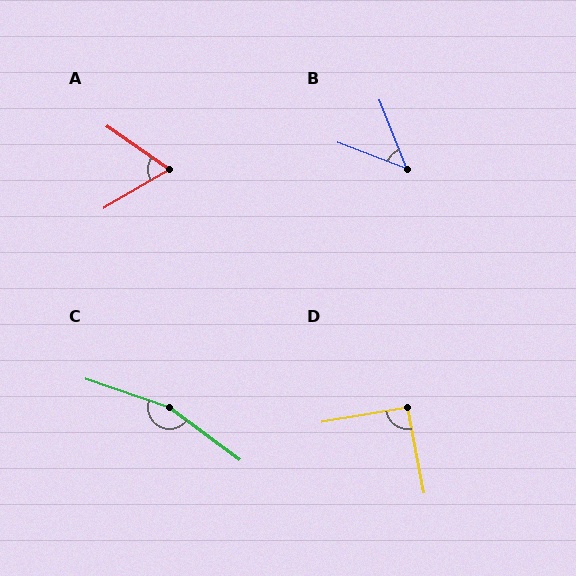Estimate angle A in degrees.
Approximately 66 degrees.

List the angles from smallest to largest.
B (48°), A (66°), D (91°), C (162°).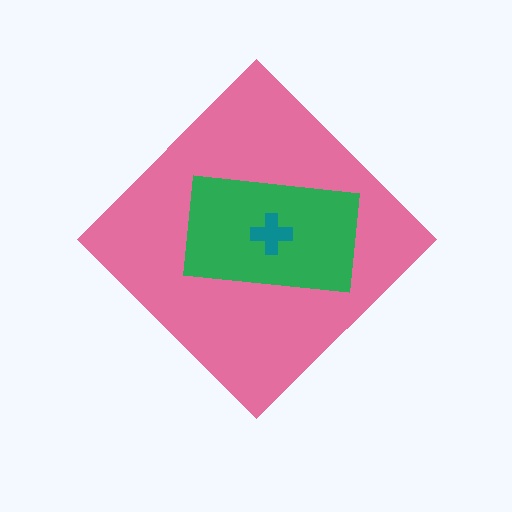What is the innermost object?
The teal cross.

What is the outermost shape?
The pink diamond.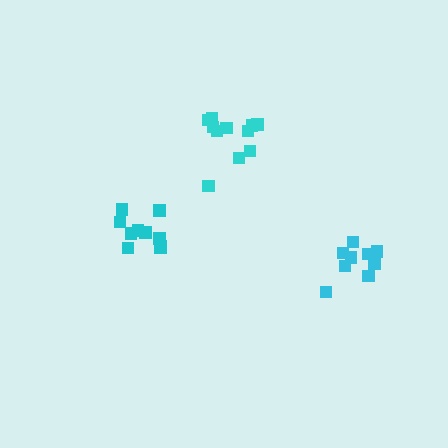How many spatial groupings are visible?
There are 3 spatial groupings.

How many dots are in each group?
Group 1: 10 dots, Group 2: 11 dots, Group 3: 10 dots (31 total).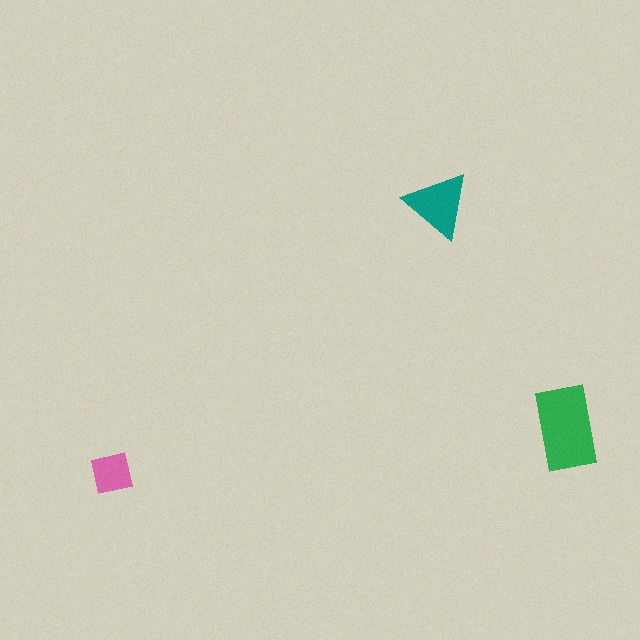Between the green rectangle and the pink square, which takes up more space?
The green rectangle.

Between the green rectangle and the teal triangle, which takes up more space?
The green rectangle.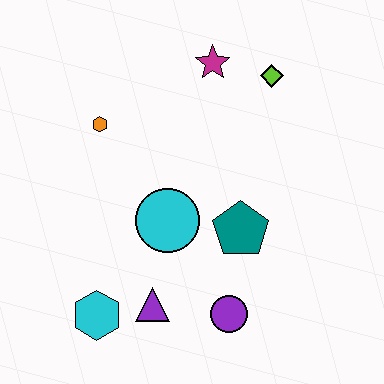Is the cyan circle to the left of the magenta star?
Yes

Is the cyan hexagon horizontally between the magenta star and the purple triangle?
No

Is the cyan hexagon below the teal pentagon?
Yes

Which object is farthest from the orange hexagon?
The purple circle is farthest from the orange hexagon.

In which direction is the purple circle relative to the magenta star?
The purple circle is below the magenta star.